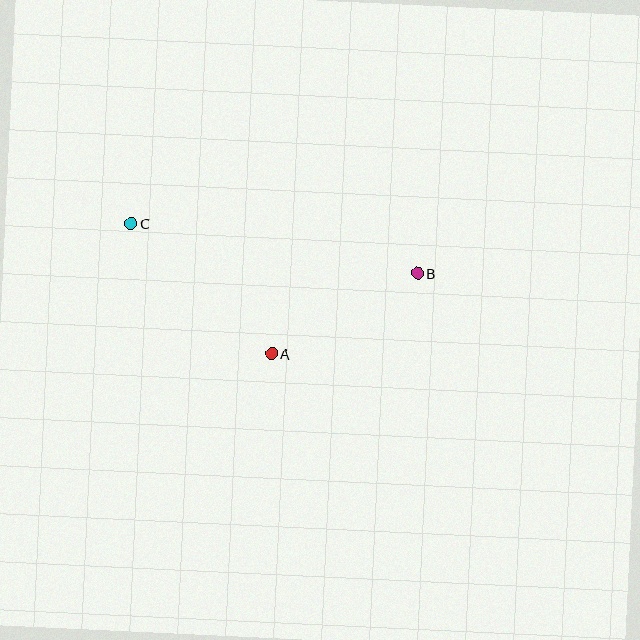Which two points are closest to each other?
Points A and B are closest to each other.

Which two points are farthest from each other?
Points B and C are farthest from each other.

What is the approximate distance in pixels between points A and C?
The distance between A and C is approximately 192 pixels.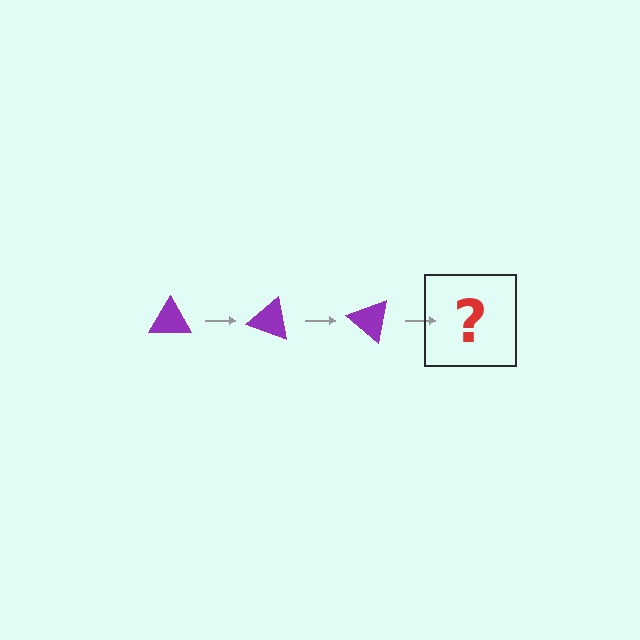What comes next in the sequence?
The next element should be a purple triangle rotated 60 degrees.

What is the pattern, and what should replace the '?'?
The pattern is that the triangle rotates 20 degrees each step. The '?' should be a purple triangle rotated 60 degrees.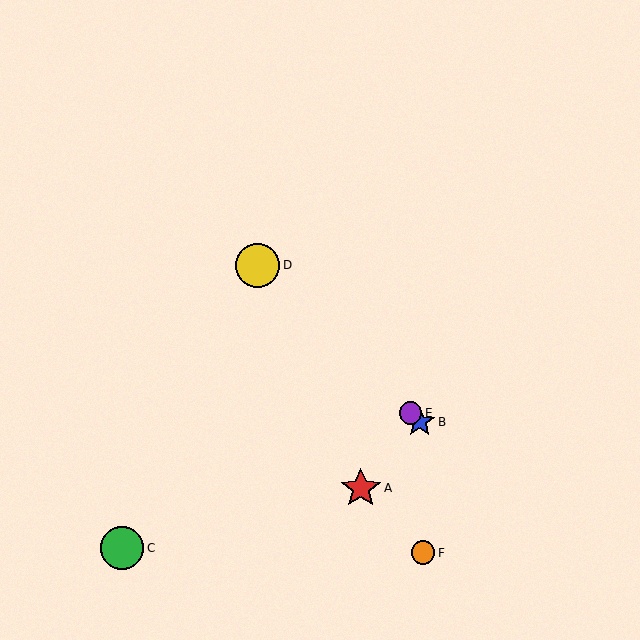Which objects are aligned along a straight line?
Objects B, D, E are aligned along a straight line.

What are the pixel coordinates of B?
Object B is at (420, 422).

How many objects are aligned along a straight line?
3 objects (B, D, E) are aligned along a straight line.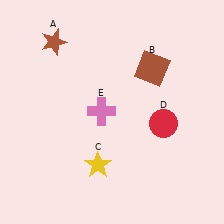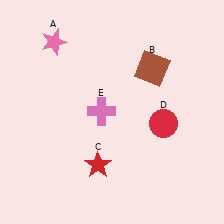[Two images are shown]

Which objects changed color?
A changed from brown to pink. C changed from yellow to red.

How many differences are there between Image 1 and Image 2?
There are 2 differences between the two images.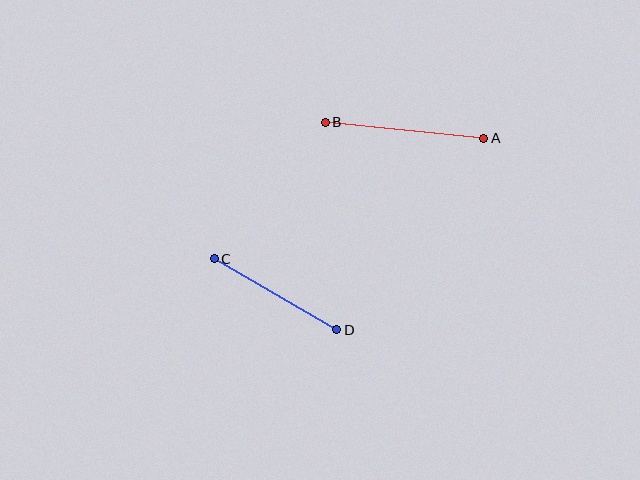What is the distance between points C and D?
The distance is approximately 141 pixels.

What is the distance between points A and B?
The distance is approximately 159 pixels.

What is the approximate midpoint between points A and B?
The midpoint is at approximately (405, 130) pixels.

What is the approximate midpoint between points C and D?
The midpoint is at approximately (276, 294) pixels.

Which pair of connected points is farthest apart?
Points A and B are farthest apart.